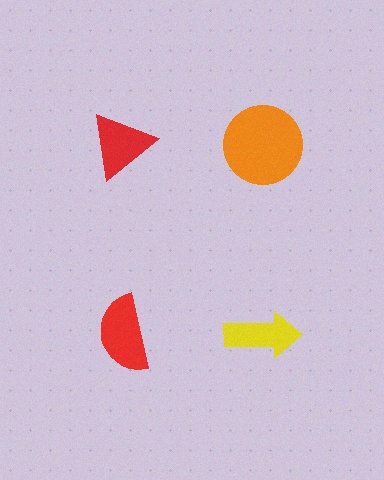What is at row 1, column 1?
A red triangle.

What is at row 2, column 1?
A red semicircle.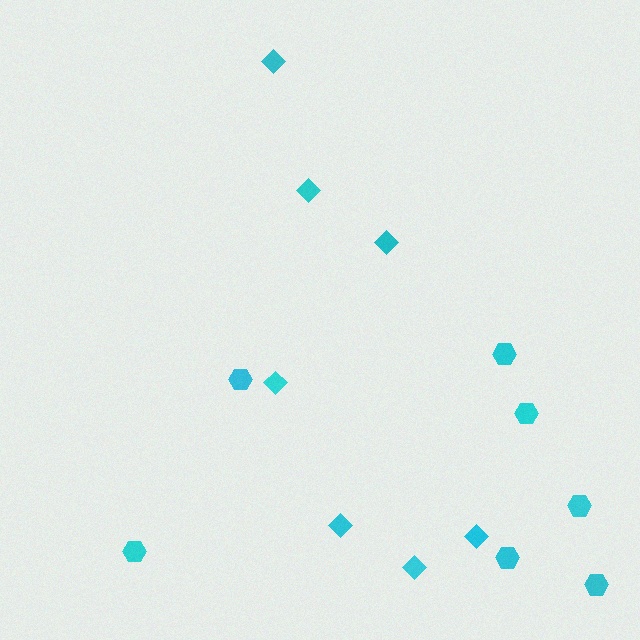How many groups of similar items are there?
There are 2 groups: one group of hexagons (7) and one group of diamonds (7).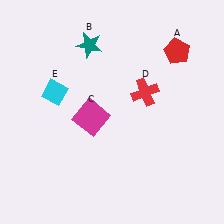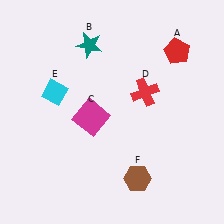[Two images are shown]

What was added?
A brown hexagon (F) was added in Image 2.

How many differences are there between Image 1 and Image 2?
There is 1 difference between the two images.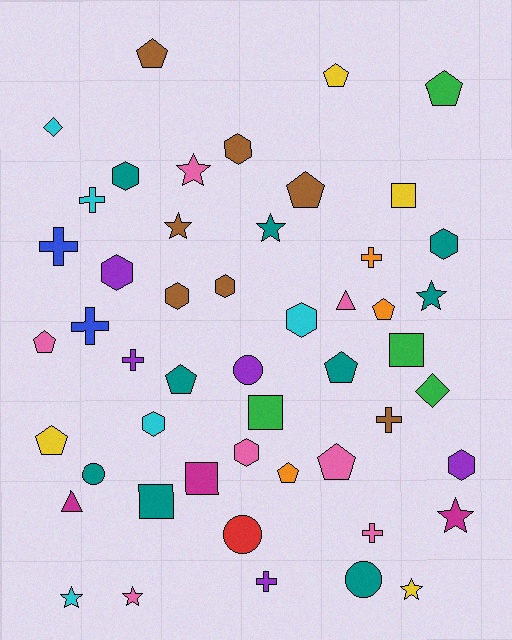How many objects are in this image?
There are 50 objects.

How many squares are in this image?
There are 5 squares.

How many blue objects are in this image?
There are 2 blue objects.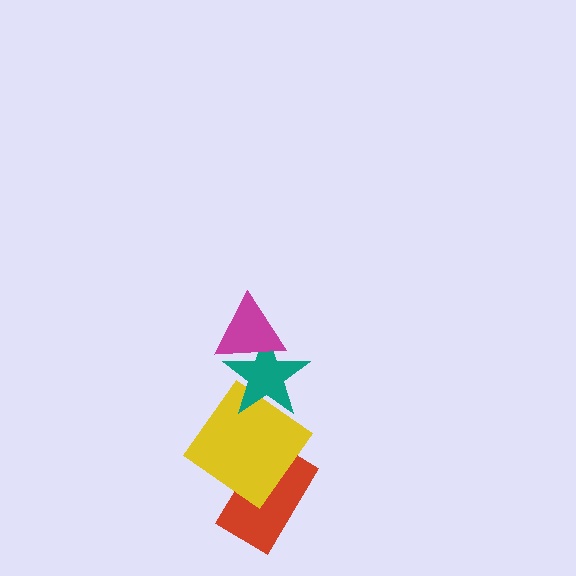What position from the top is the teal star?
The teal star is 2nd from the top.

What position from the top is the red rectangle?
The red rectangle is 4th from the top.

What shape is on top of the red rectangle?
The yellow diamond is on top of the red rectangle.